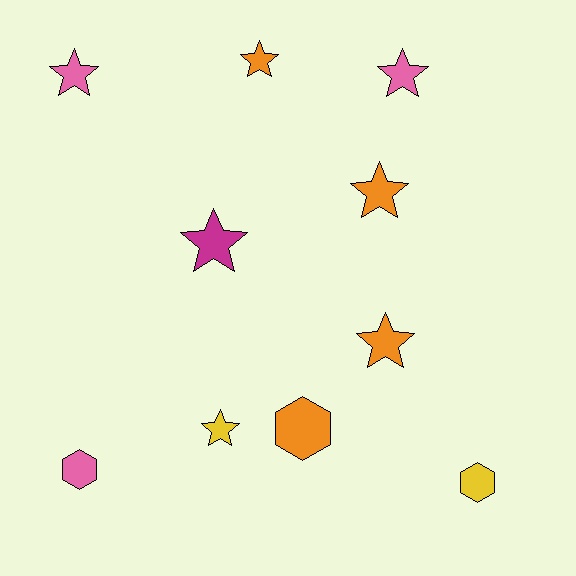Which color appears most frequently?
Orange, with 4 objects.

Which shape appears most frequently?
Star, with 7 objects.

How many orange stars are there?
There are 3 orange stars.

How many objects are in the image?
There are 10 objects.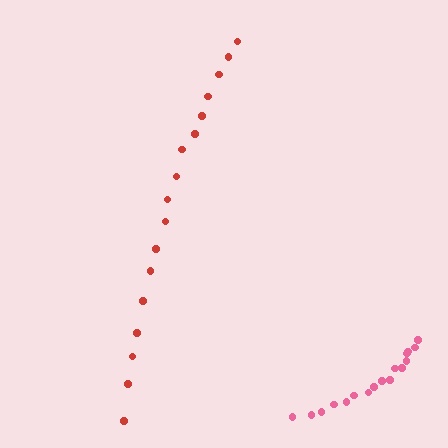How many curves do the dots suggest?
There are 2 distinct paths.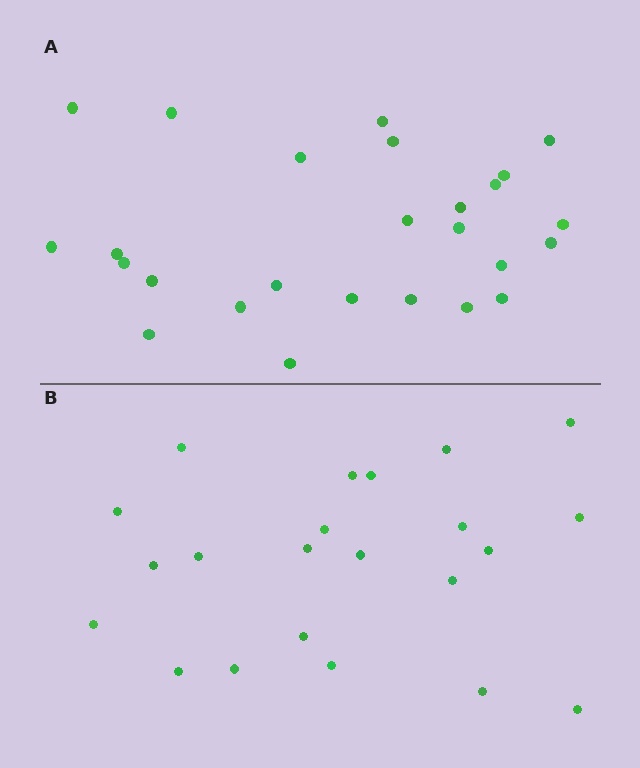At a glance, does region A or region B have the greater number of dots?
Region A (the top region) has more dots.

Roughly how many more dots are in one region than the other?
Region A has about 4 more dots than region B.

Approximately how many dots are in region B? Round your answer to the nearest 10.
About 20 dots. (The exact count is 22, which rounds to 20.)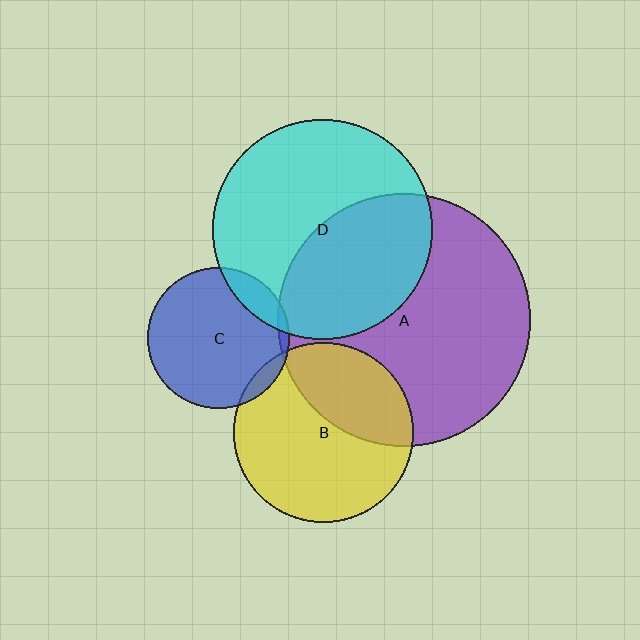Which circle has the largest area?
Circle A (purple).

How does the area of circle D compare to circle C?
Approximately 2.4 times.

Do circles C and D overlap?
Yes.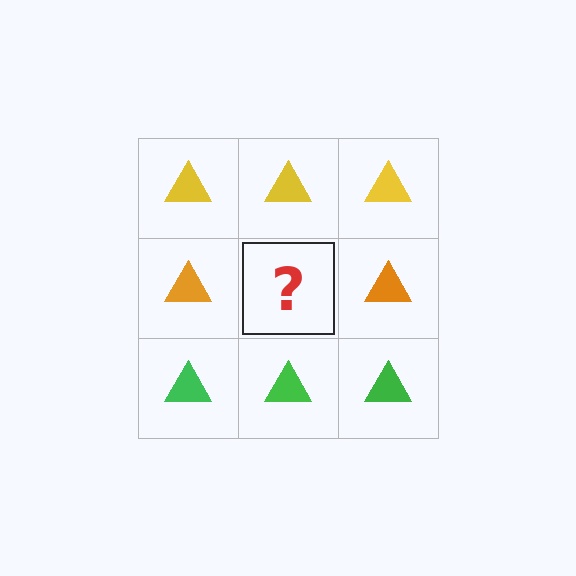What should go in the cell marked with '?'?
The missing cell should contain an orange triangle.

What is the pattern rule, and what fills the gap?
The rule is that each row has a consistent color. The gap should be filled with an orange triangle.